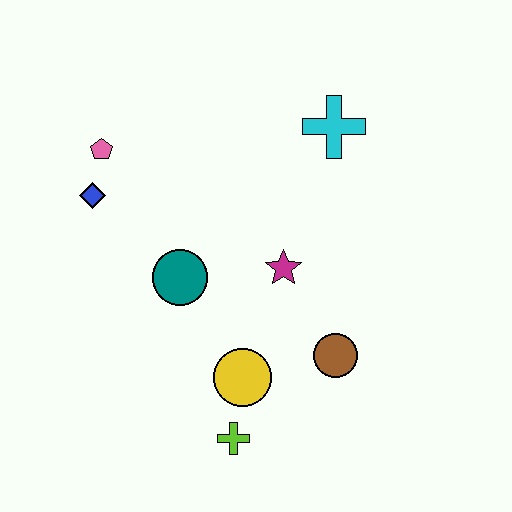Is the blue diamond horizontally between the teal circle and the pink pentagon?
No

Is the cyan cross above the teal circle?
Yes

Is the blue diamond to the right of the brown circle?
No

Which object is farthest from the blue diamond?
The brown circle is farthest from the blue diamond.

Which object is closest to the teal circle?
The magenta star is closest to the teal circle.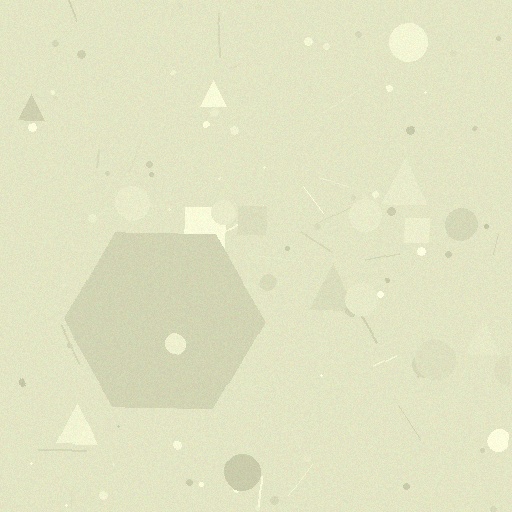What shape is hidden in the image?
A hexagon is hidden in the image.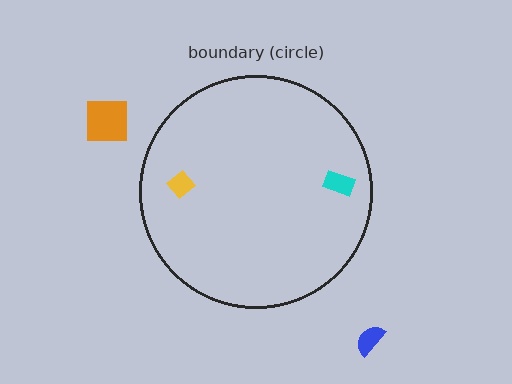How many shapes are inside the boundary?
2 inside, 2 outside.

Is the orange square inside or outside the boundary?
Outside.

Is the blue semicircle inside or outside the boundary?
Outside.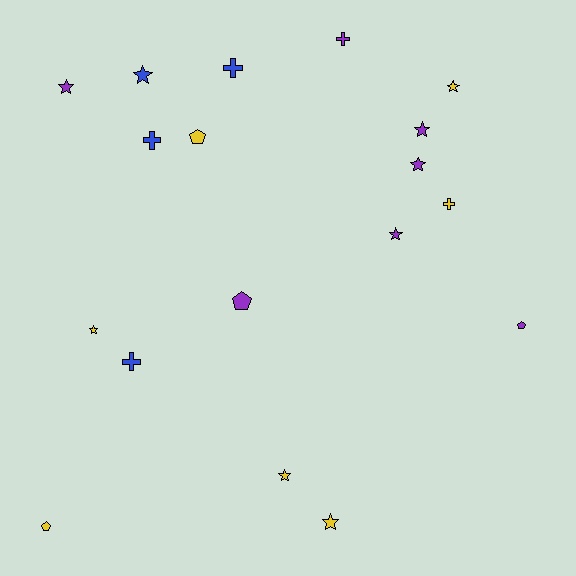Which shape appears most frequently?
Star, with 9 objects.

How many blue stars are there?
There is 1 blue star.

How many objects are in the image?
There are 18 objects.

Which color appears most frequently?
Yellow, with 7 objects.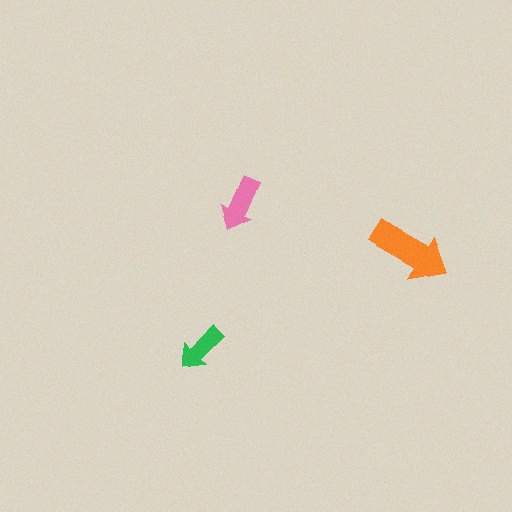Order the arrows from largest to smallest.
the orange one, the pink one, the green one.